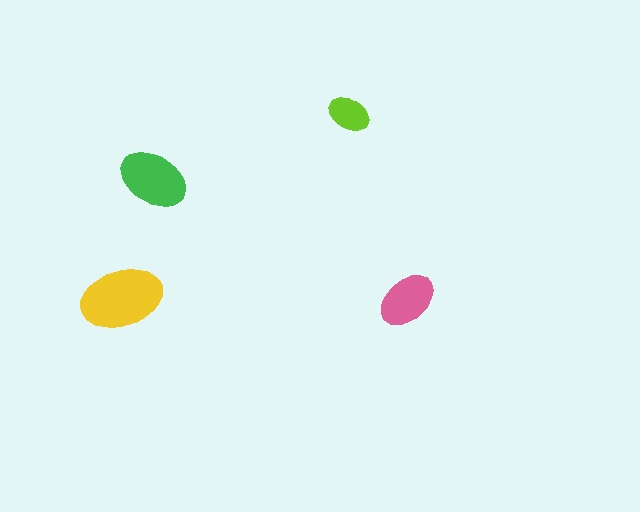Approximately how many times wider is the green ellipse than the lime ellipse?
About 1.5 times wider.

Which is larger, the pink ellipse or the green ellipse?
The green one.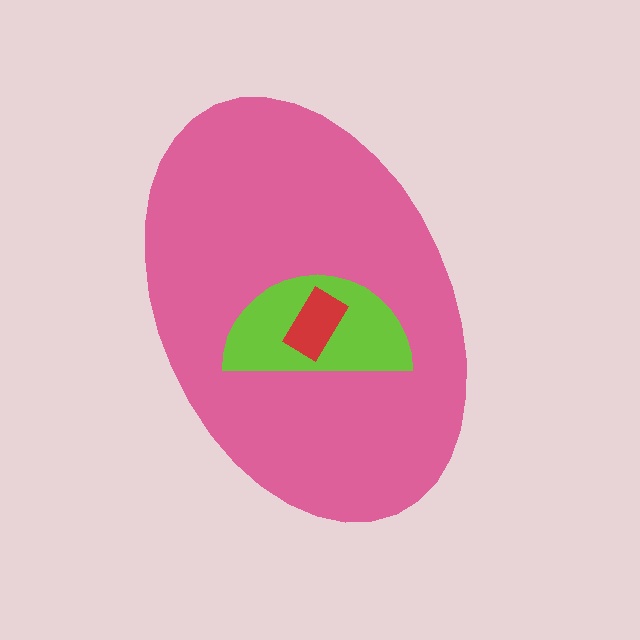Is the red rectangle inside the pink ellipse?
Yes.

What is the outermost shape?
The pink ellipse.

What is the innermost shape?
The red rectangle.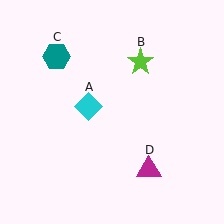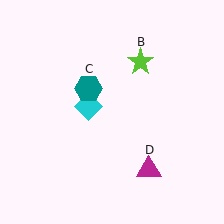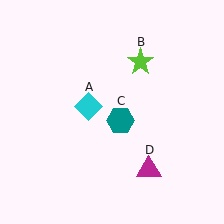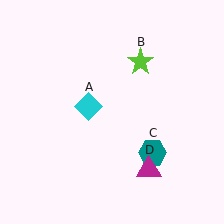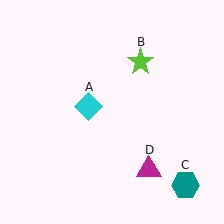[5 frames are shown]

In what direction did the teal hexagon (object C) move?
The teal hexagon (object C) moved down and to the right.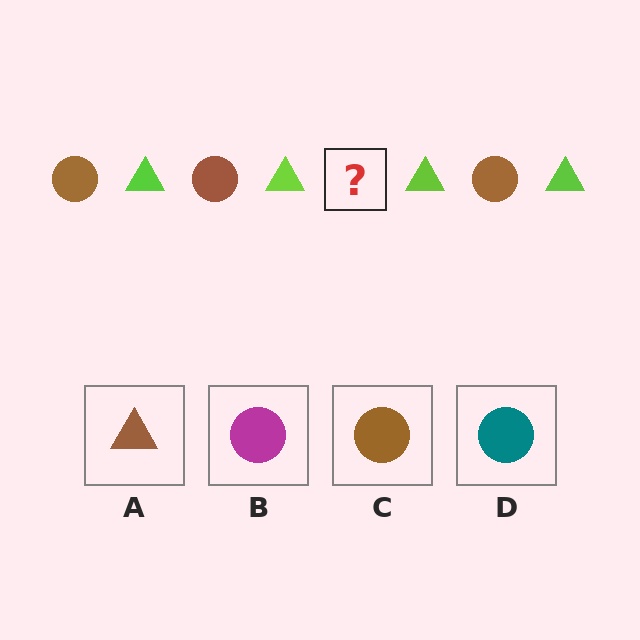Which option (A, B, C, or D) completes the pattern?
C.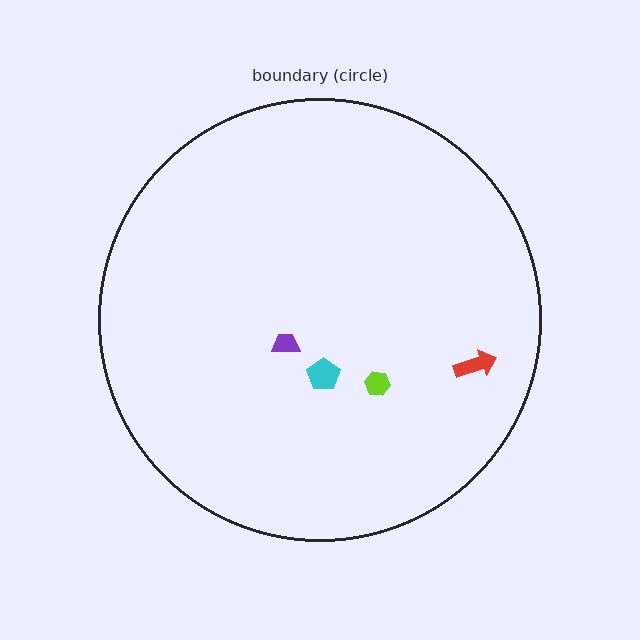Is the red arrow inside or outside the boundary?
Inside.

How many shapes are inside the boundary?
4 inside, 0 outside.